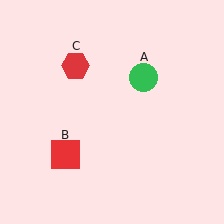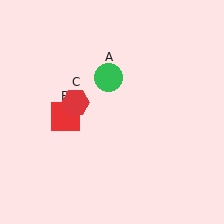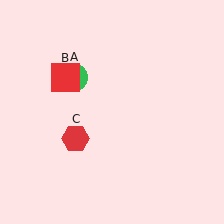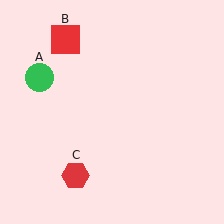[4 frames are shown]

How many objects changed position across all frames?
3 objects changed position: green circle (object A), red square (object B), red hexagon (object C).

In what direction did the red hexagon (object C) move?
The red hexagon (object C) moved down.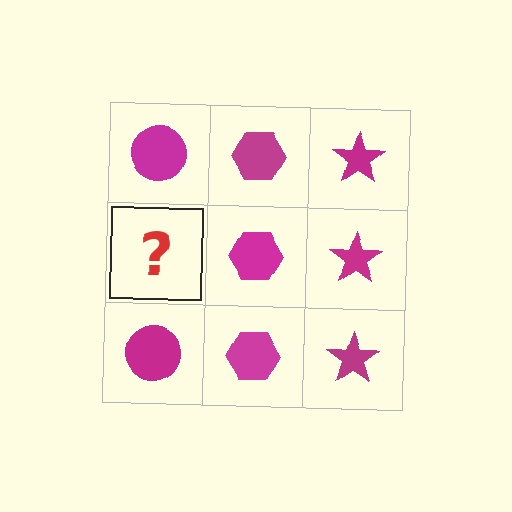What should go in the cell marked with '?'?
The missing cell should contain a magenta circle.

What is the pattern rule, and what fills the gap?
The rule is that each column has a consistent shape. The gap should be filled with a magenta circle.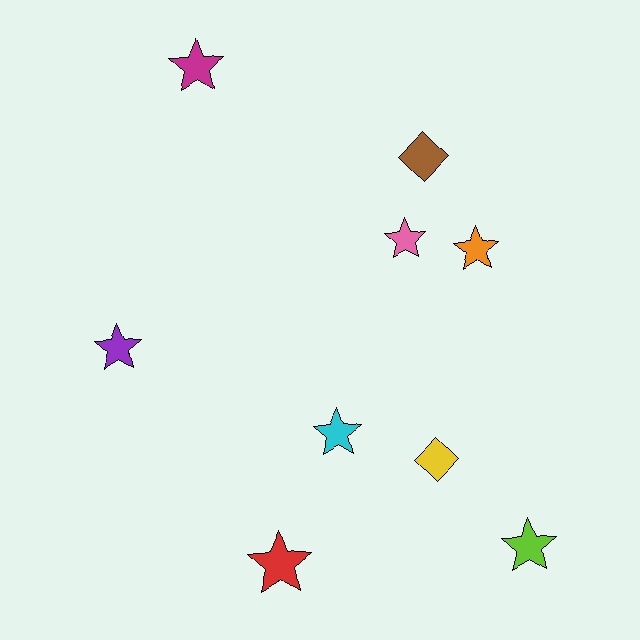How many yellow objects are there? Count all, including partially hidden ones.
There is 1 yellow object.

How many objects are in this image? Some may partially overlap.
There are 9 objects.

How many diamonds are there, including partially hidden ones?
There are 2 diamonds.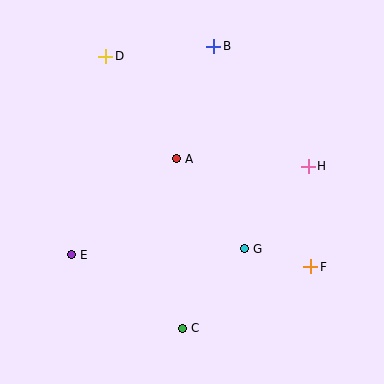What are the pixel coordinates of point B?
Point B is at (214, 46).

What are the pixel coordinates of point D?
Point D is at (106, 56).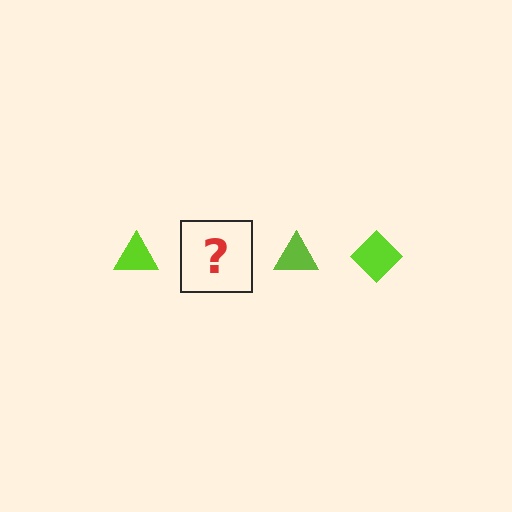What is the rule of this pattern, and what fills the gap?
The rule is that the pattern cycles through triangle, diamond shapes in lime. The gap should be filled with a lime diamond.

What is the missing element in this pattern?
The missing element is a lime diamond.